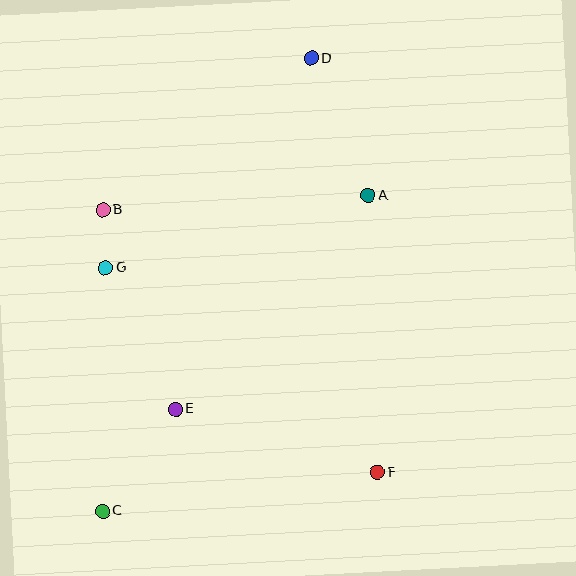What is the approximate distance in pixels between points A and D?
The distance between A and D is approximately 148 pixels.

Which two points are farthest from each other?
Points C and D are farthest from each other.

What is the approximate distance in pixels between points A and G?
The distance between A and G is approximately 272 pixels.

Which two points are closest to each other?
Points B and G are closest to each other.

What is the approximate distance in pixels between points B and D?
The distance between B and D is approximately 258 pixels.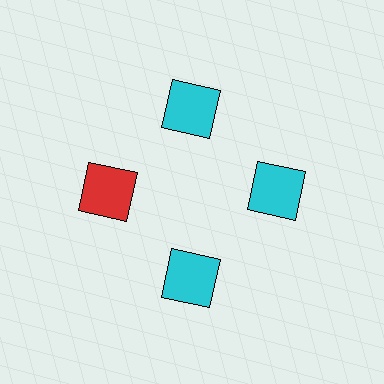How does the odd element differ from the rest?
It has a different color: red instead of cyan.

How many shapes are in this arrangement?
There are 4 shapes arranged in a ring pattern.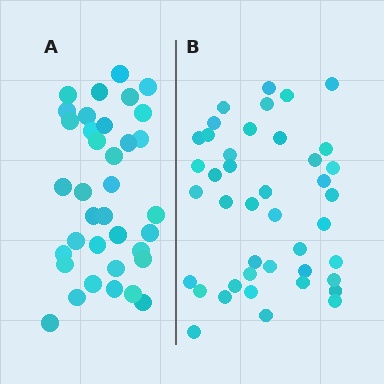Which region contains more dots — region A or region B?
Region B (the right region) has more dots.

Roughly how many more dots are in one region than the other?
Region B has about 6 more dots than region A.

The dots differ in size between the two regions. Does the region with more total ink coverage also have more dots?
No. Region A has more total ink coverage because its dots are larger, but region B actually contains more individual dots. Total area can be misleading — the number of items is what matters here.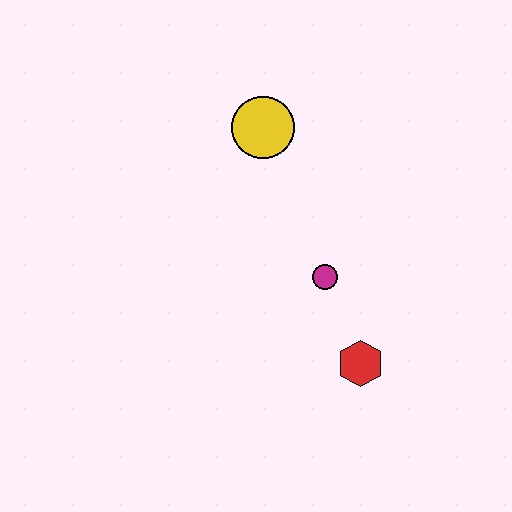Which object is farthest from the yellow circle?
The red hexagon is farthest from the yellow circle.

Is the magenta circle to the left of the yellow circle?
No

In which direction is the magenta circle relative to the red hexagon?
The magenta circle is above the red hexagon.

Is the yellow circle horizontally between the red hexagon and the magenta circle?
No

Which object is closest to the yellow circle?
The magenta circle is closest to the yellow circle.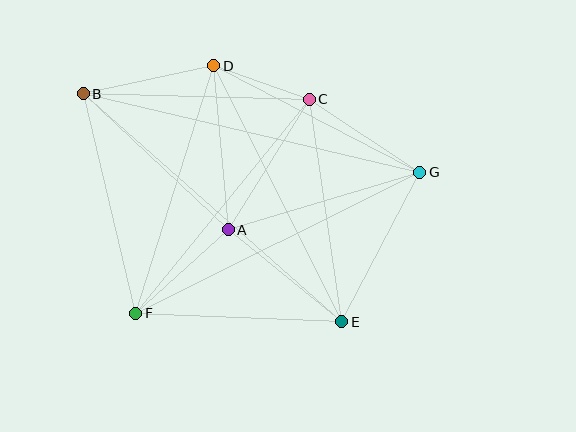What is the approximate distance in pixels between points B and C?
The distance between B and C is approximately 226 pixels.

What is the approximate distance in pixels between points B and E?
The distance between B and E is approximately 345 pixels.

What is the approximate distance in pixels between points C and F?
The distance between C and F is approximately 276 pixels.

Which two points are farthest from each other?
Points B and G are farthest from each other.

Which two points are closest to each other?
Points C and D are closest to each other.